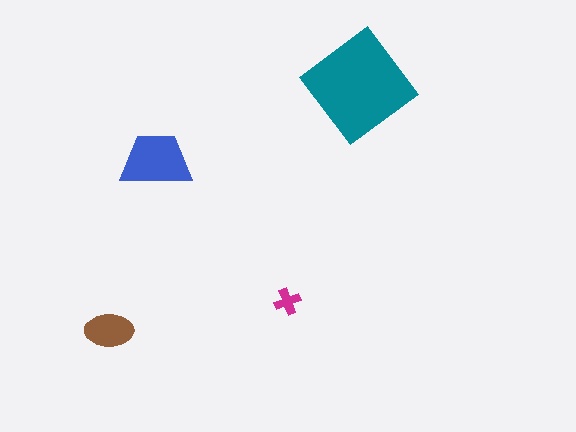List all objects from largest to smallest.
The teal diamond, the blue trapezoid, the brown ellipse, the magenta cross.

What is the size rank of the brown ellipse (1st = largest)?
3rd.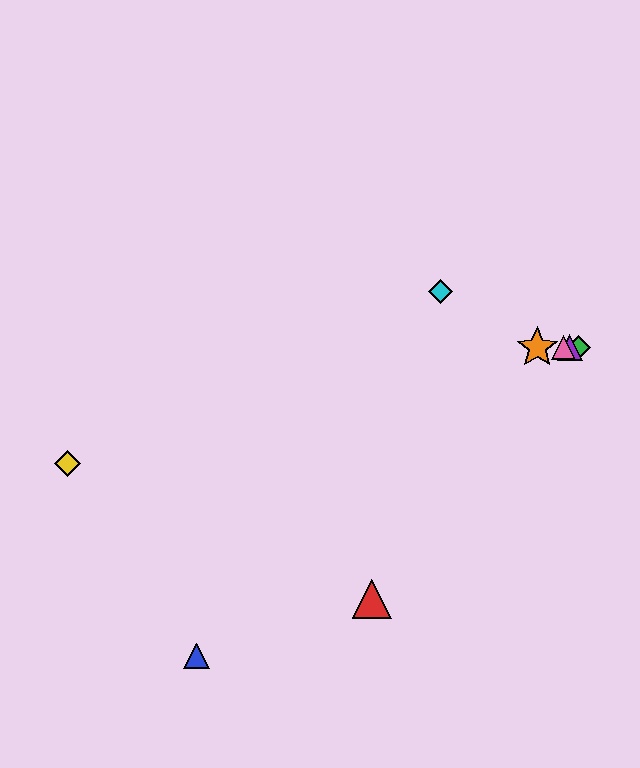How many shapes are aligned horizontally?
4 shapes (the green diamond, the purple triangle, the orange star, the pink triangle) are aligned horizontally.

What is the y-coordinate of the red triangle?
The red triangle is at y≈599.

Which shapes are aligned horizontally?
The green diamond, the purple triangle, the orange star, the pink triangle are aligned horizontally.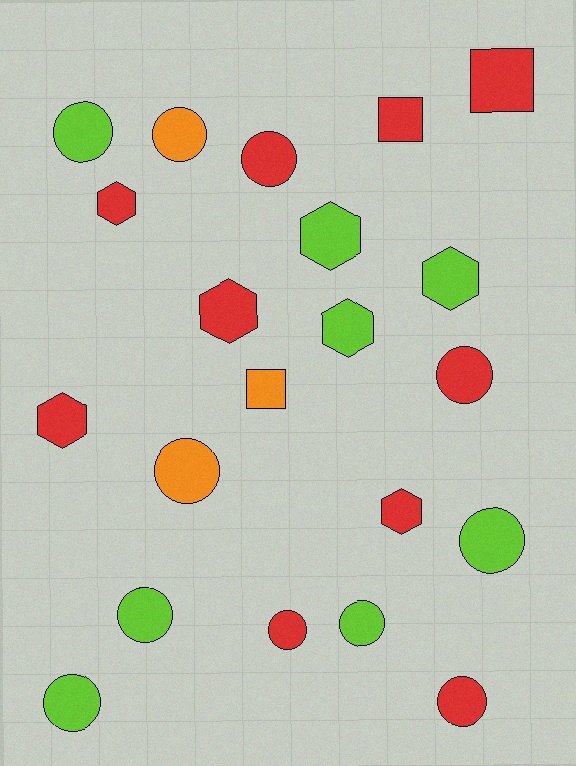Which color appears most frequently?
Red, with 10 objects.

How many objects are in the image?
There are 21 objects.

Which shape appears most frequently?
Circle, with 11 objects.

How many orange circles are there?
There are 2 orange circles.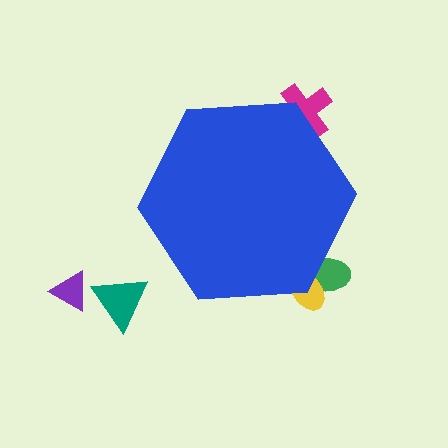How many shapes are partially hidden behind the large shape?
3 shapes are partially hidden.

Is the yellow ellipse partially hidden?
Yes, the yellow ellipse is partially hidden behind the blue hexagon.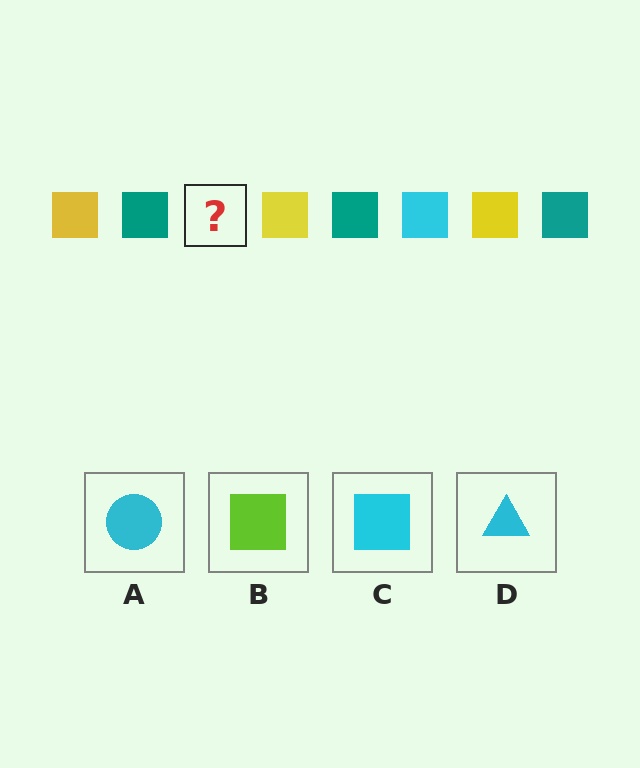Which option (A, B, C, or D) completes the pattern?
C.